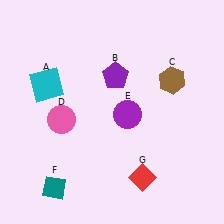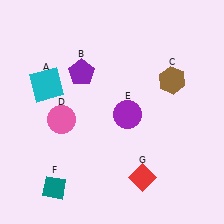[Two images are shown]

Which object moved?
The purple pentagon (B) moved left.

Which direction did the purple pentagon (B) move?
The purple pentagon (B) moved left.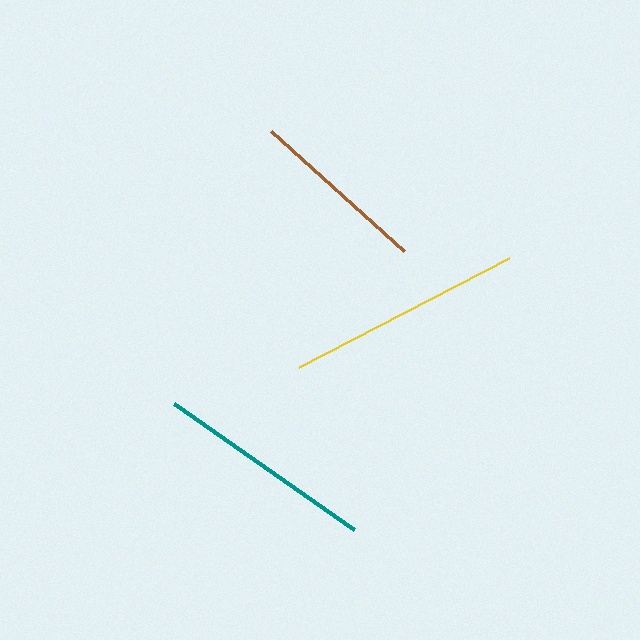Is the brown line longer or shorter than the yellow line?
The yellow line is longer than the brown line.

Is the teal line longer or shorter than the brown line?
The teal line is longer than the brown line.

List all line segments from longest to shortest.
From longest to shortest: yellow, teal, brown.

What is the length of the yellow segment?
The yellow segment is approximately 236 pixels long.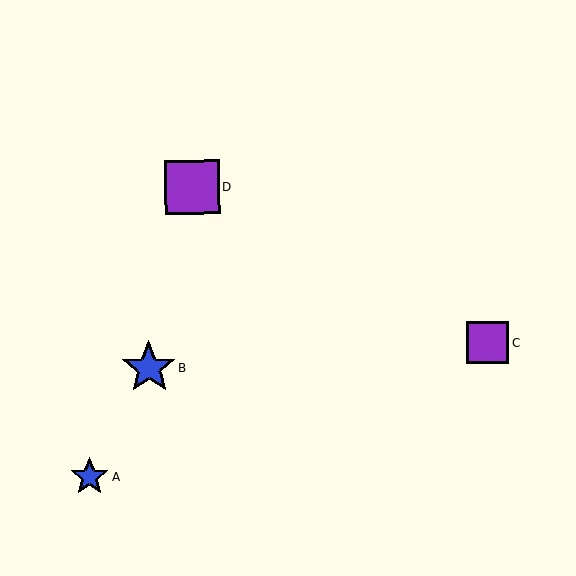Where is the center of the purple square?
The center of the purple square is at (192, 187).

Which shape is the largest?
The purple square (labeled D) is the largest.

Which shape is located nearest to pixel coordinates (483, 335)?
The purple square (labeled C) at (488, 342) is nearest to that location.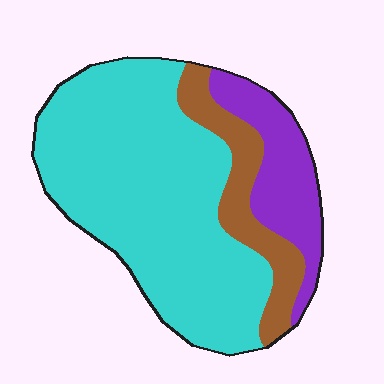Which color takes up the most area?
Cyan, at roughly 65%.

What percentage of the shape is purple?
Purple takes up about one sixth (1/6) of the shape.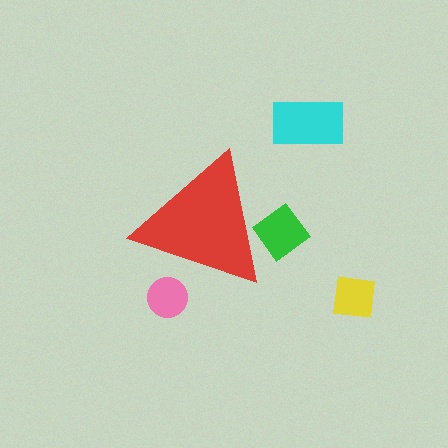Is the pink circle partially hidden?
Yes, the pink circle is partially hidden behind the red triangle.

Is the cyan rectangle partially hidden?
No, the cyan rectangle is fully visible.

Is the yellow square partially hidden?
No, the yellow square is fully visible.